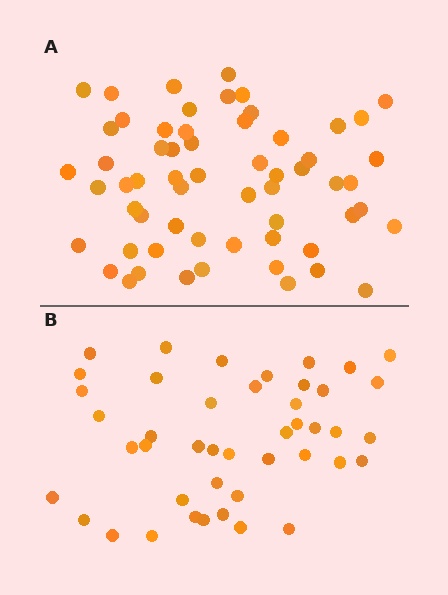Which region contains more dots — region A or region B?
Region A (the top region) has more dots.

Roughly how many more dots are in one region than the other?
Region A has approximately 15 more dots than region B.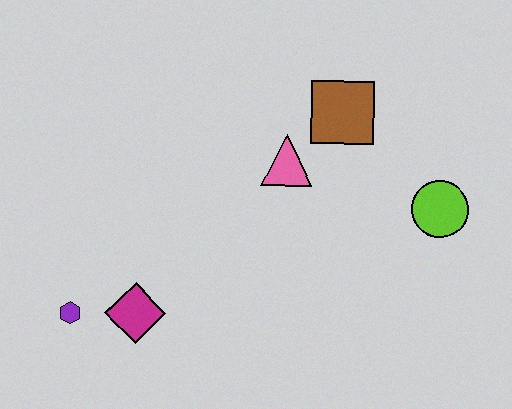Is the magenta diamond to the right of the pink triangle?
No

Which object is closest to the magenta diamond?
The purple hexagon is closest to the magenta diamond.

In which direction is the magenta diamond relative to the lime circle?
The magenta diamond is to the left of the lime circle.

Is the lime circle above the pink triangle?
No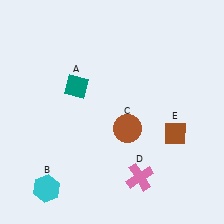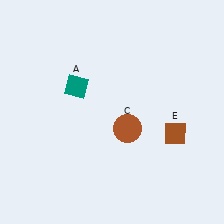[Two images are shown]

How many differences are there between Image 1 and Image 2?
There are 2 differences between the two images.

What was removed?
The cyan hexagon (B), the pink cross (D) were removed in Image 2.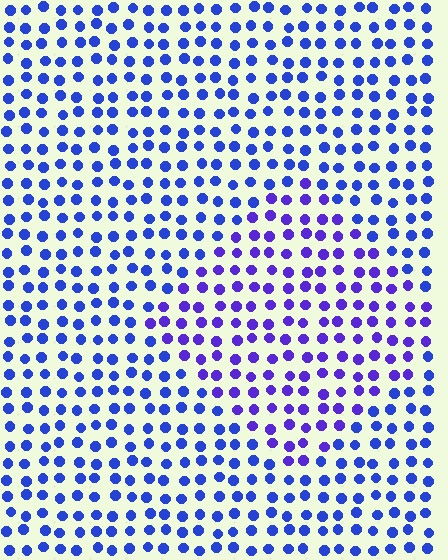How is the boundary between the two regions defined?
The boundary is defined purely by a slight shift in hue (about 27 degrees). Spacing, size, and orientation are identical on both sides.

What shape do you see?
I see a diamond.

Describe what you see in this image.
The image is filled with small blue elements in a uniform arrangement. A diamond-shaped region is visible where the elements are tinted to a slightly different hue, forming a subtle color boundary.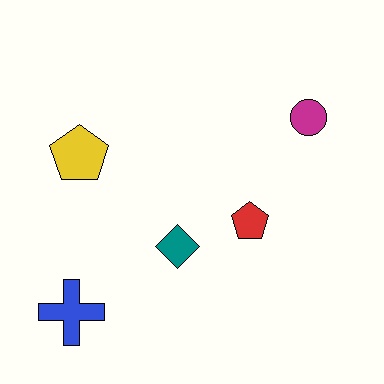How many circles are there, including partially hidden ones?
There is 1 circle.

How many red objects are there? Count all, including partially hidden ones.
There is 1 red object.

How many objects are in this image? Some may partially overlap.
There are 5 objects.